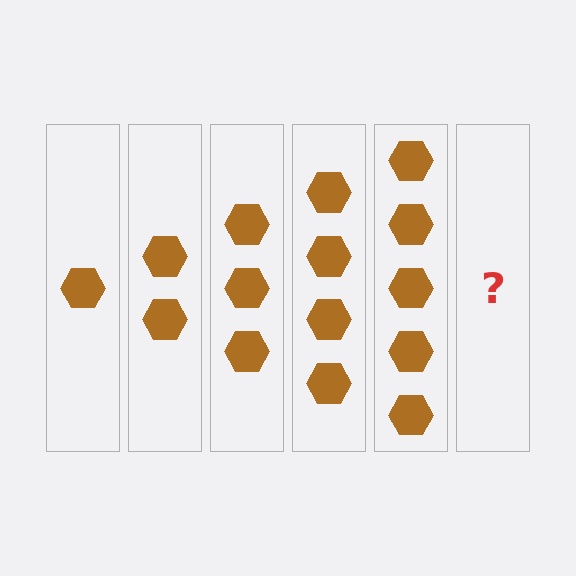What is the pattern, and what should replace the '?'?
The pattern is that each step adds one more hexagon. The '?' should be 6 hexagons.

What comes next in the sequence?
The next element should be 6 hexagons.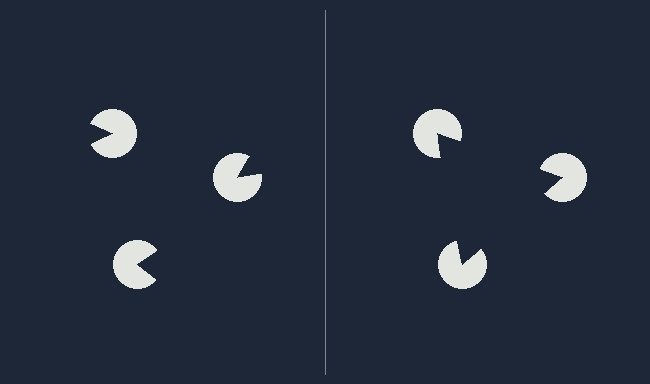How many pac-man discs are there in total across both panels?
6 — 3 on each side.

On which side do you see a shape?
An illusory triangle appears on the right side. On the left side the wedge cuts are rotated, so no coherent shape forms.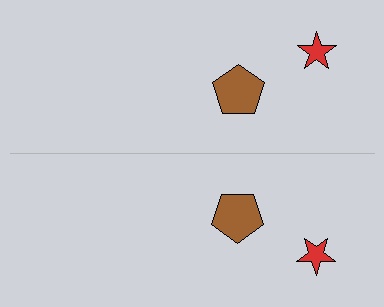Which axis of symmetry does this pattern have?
The pattern has a horizontal axis of symmetry running through the center of the image.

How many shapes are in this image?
There are 4 shapes in this image.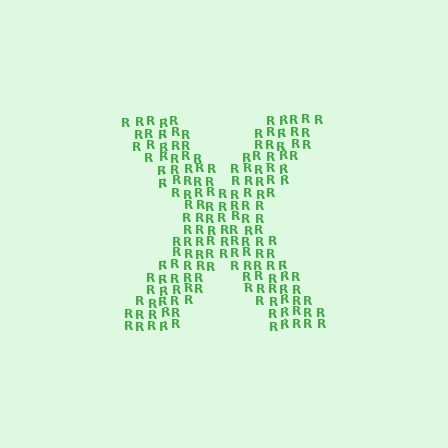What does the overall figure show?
The overall figure shows the letter X.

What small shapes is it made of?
It is made of small letter R's.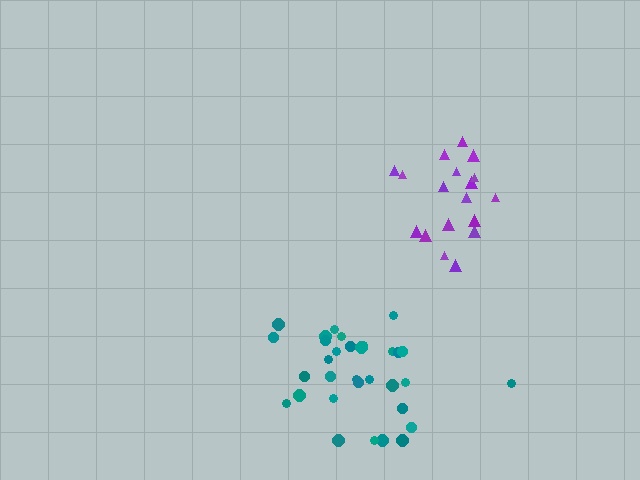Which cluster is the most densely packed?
Purple.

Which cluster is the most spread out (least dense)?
Teal.